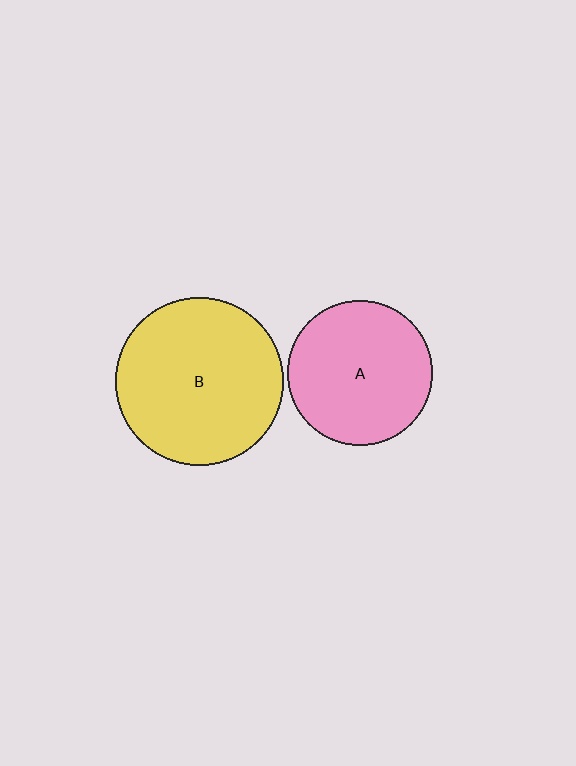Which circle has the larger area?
Circle B (yellow).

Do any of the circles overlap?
No, none of the circles overlap.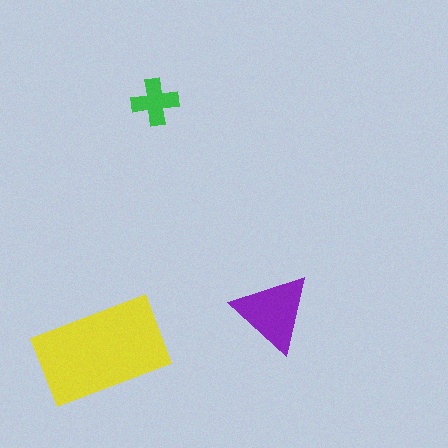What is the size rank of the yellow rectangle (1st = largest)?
1st.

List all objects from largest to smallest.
The yellow rectangle, the purple triangle, the green cross.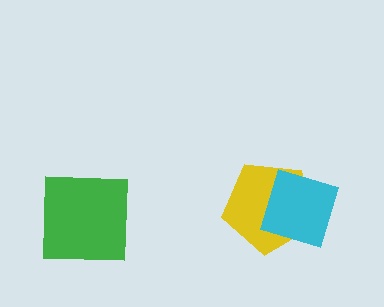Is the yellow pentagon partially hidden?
Yes, it is partially covered by another shape.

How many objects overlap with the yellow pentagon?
1 object overlaps with the yellow pentagon.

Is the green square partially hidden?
No, no other shape covers it.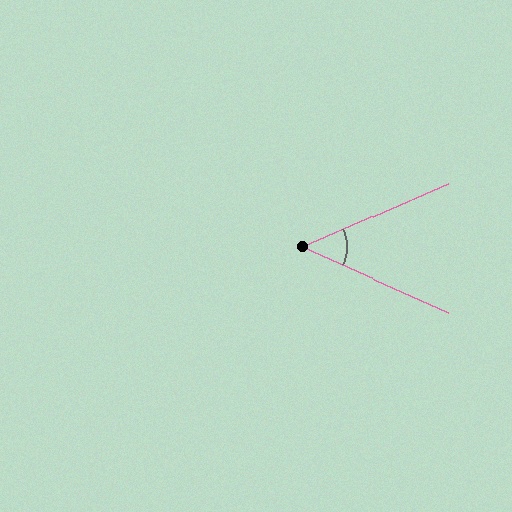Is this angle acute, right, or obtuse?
It is acute.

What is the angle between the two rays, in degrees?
Approximately 48 degrees.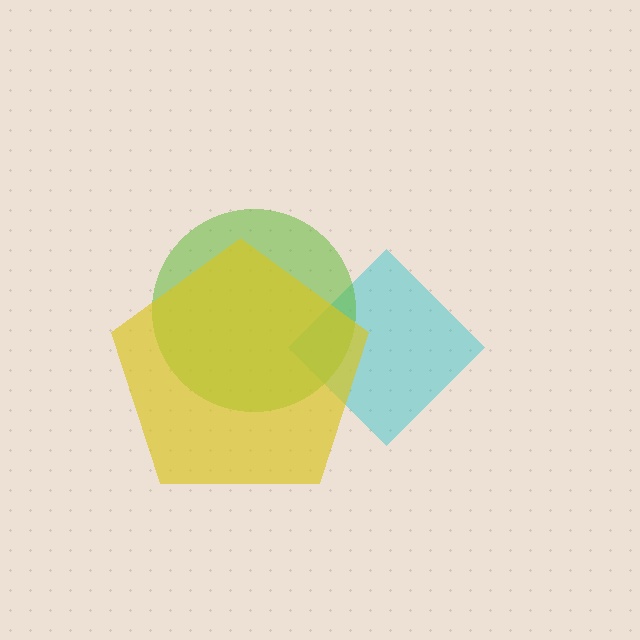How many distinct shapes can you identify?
There are 3 distinct shapes: a cyan diamond, a lime circle, a yellow pentagon.